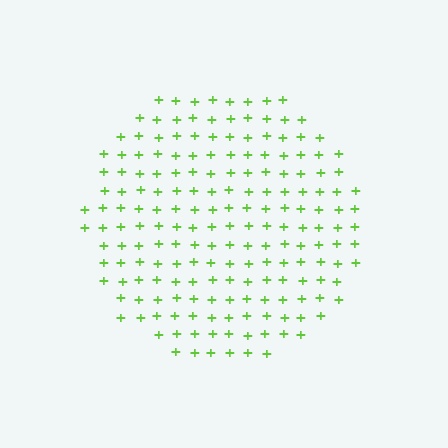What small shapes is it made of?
It is made of small plus signs.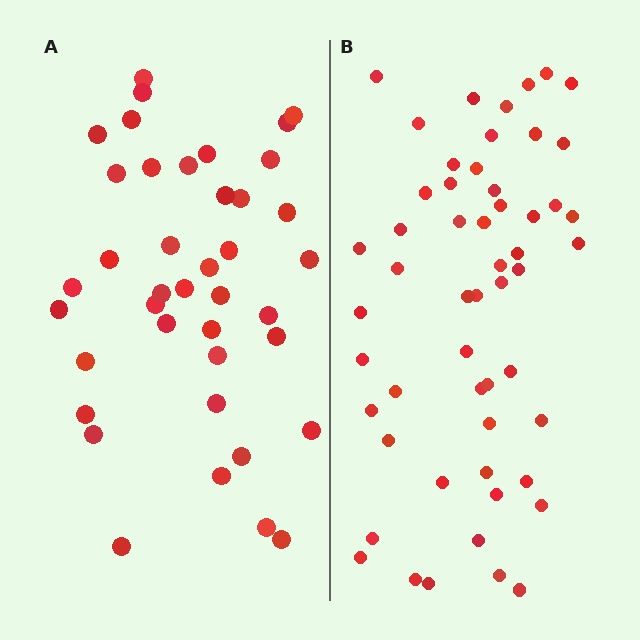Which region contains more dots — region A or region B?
Region B (the right region) has more dots.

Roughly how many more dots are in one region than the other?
Region B has approximately 15 more dots than region A.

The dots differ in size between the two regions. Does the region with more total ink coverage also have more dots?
No. Region A has more total ink coverage because its dots are larger, but region B actually contains more individual dots. Total area can be misleading — the number of items is what matters here.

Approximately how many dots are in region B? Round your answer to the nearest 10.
About 50 dots. (The exact count is 54, which rounds to 50.)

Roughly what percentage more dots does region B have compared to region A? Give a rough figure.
About 35% more.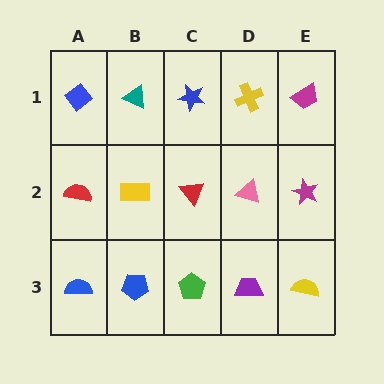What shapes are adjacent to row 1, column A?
A red semicircle (row 2, column A), a teal triangle (row 1, column B).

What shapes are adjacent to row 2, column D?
A yellow cross (row 1, column D), a purple trapezoid (row 3, column D), a red triangle (row 2, column C), a magenta star (row 2, column E).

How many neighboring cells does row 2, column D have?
4.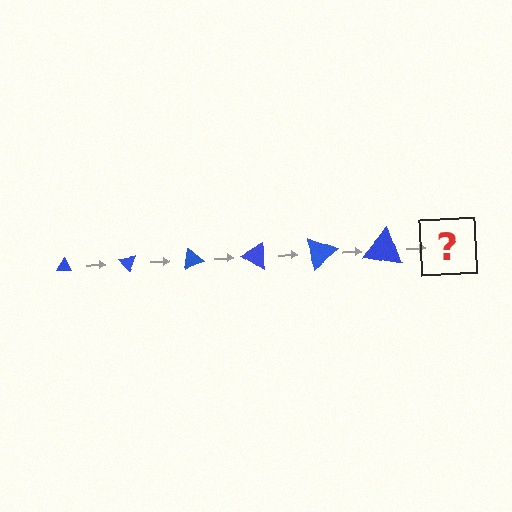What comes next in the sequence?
The next element should be a triangle, larger than the previous one and rotated 300 degrees from the start.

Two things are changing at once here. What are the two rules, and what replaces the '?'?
The two rules are that the triangle grows larger each step and it rotates 50 degrees each step. The '?' should be a triangle, larger than the previous one and rotated 300 degrees from the start.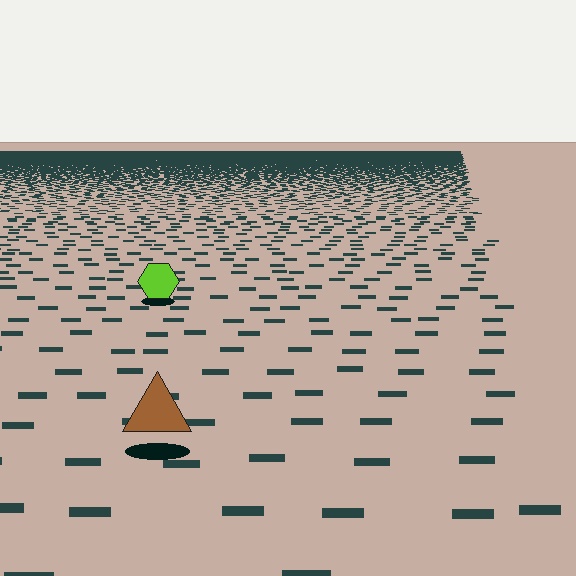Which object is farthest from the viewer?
The lime hexagon is farthest from the viewer. It appears smaller and the ground texture around it is denser.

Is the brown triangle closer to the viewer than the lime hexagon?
Yes. The brown triangle is closer — you can tell from the texture gradient: the ground texture is coarser near it.